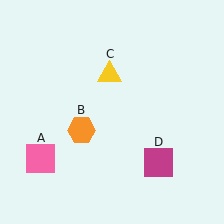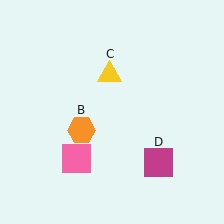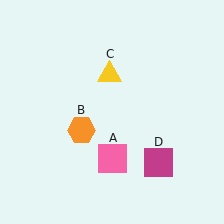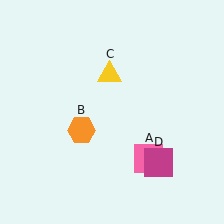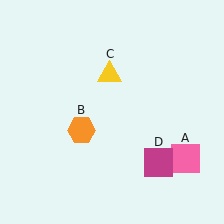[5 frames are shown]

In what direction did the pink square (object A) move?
The pink square (object A) moved right.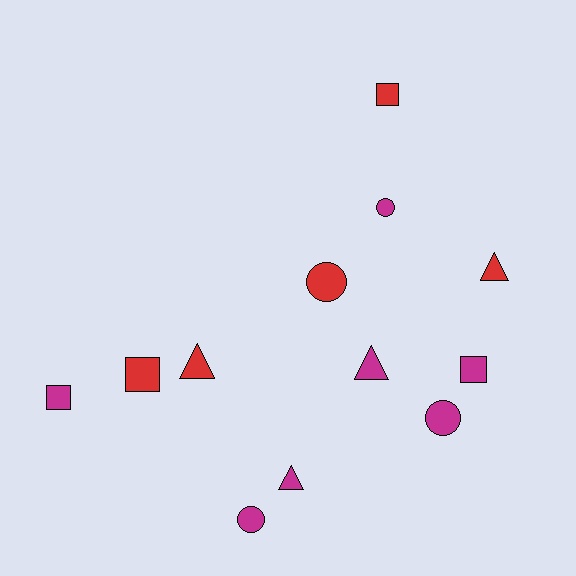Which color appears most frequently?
Magenta, with 7 objects.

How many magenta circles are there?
There are 3 magenta circles.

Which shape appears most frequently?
Circle, with 4 objects.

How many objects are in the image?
There are 12 objects.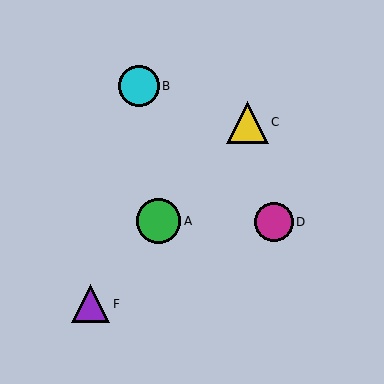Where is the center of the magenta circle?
The center of the magenta circle is at (274, 222).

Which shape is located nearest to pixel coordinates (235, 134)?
The yellow triangle (labeled C) at (247, 122) is nearest to that location.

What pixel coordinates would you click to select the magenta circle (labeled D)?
Click at (274, 222) to select the magenta circle D.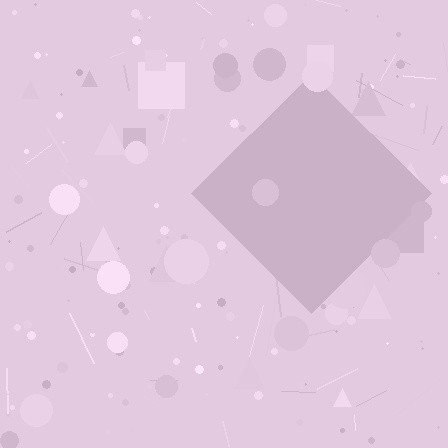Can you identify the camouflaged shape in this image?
The camouflaged shape is a diamond.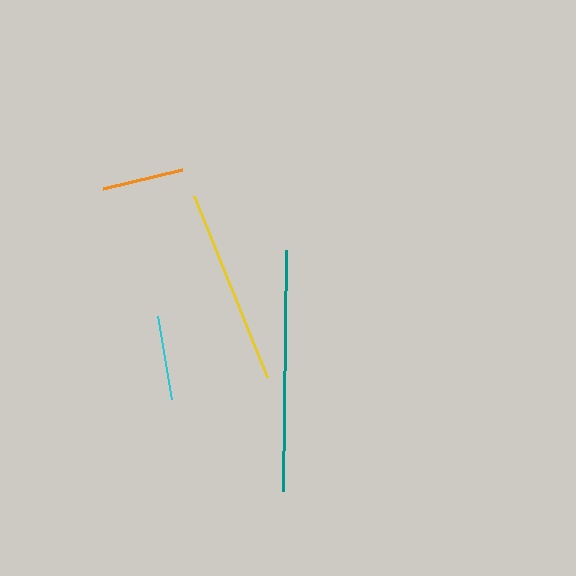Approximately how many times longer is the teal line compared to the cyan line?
The teal line is approximately 2.8 times the length of the cyan line.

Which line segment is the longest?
The teal line is the longest at approximately 240 pixels.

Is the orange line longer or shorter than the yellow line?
The yellow line is longer than the orange line.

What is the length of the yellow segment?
The yellow segment is approximately 195 pixels long.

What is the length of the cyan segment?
The cyan segment is approximately 85 pixels long.